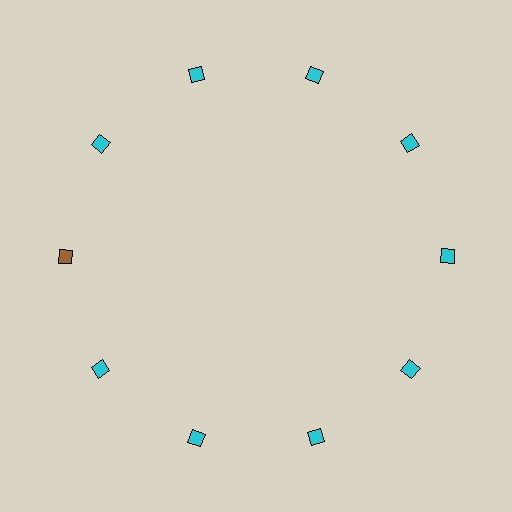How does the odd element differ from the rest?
It has a different color: brown instead of cyan.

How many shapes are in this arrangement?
There are 10 shapes arranged in a ring pattern.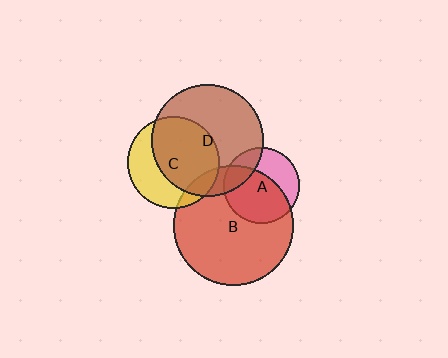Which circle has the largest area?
Circle B (red).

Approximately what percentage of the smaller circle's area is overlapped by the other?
Approximately 15%.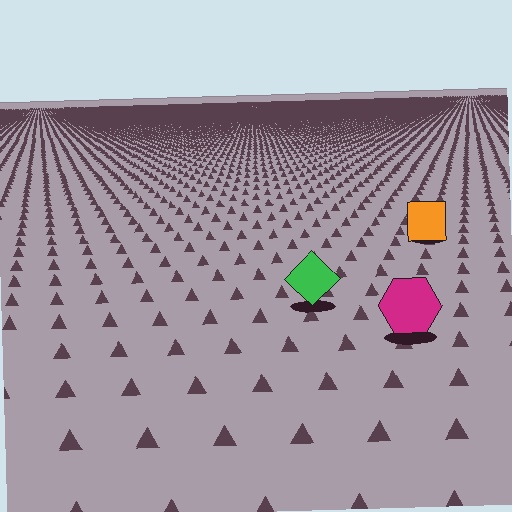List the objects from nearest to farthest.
From nearest to farthest: the magenta hexagon, the green diamond, the orange square.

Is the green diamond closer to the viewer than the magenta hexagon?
No. The magenta hexagon is closer — you can tell from the texture gradient: the ground texture is coarser near it.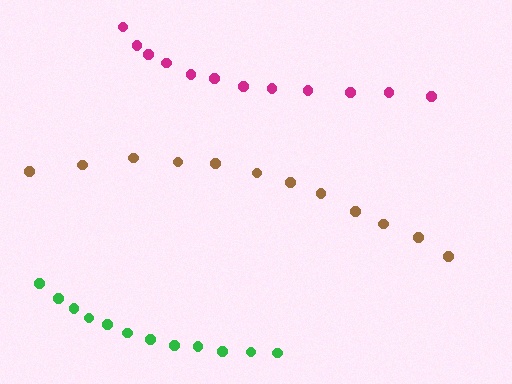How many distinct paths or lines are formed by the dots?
There are 3 distinct paths.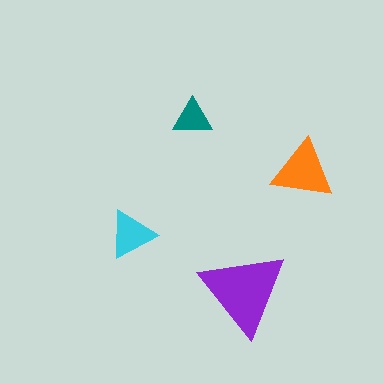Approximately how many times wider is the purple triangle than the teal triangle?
About 2 times wider.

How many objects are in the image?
There are 4 objects in the image.